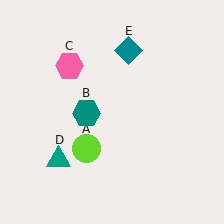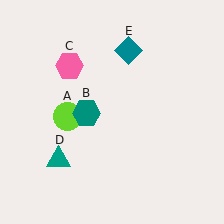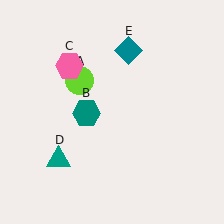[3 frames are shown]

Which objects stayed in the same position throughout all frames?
Teal hexagon (object B) and pink hexagon (object C) and teal triangle (object D) and teal diamond (object E) remained stationary.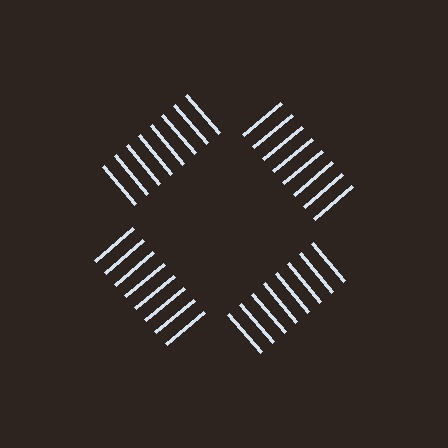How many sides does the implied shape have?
4 sides — the line-ends trace a square.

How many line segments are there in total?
32 — 8 along each of the 4 edges.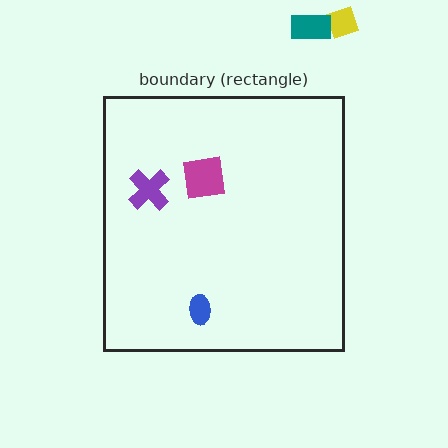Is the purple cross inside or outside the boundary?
Inside.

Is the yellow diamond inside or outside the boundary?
Outside.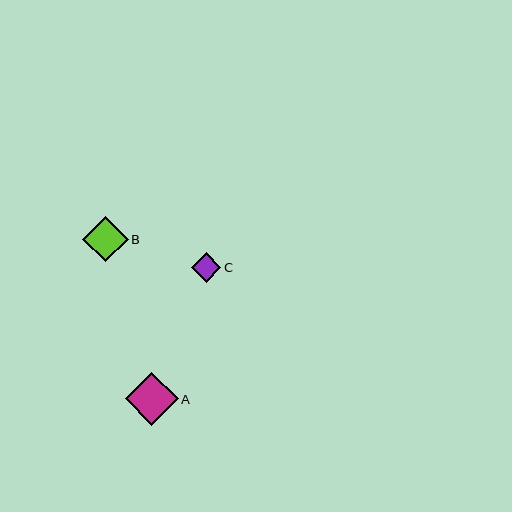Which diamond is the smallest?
Diamond C is the smallest with a size of approximately 29 pixels.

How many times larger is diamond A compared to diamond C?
Diamond A is approximately 1.8 times the size of diamond C.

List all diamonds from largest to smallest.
From largest to smallest: A, B, C.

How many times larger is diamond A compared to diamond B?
Diamond A is approximately 1.2 times the size of diamond B.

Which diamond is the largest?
Diamond A is the largest with a size of approximately 53 pixels.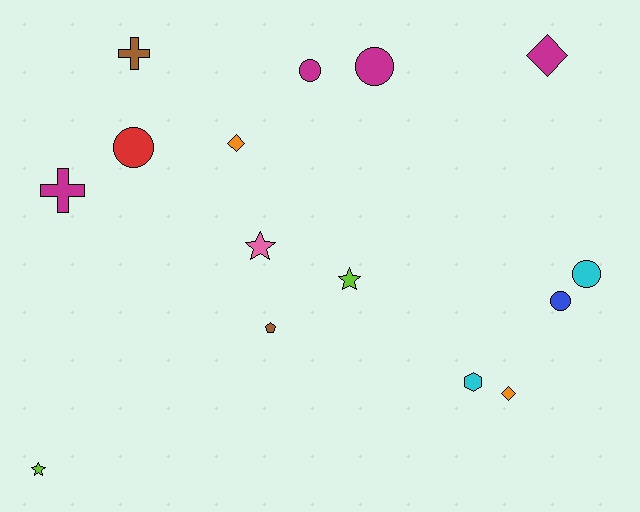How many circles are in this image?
There are 5 circles.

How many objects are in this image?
There are 15 objects.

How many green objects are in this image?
There are no green objects.